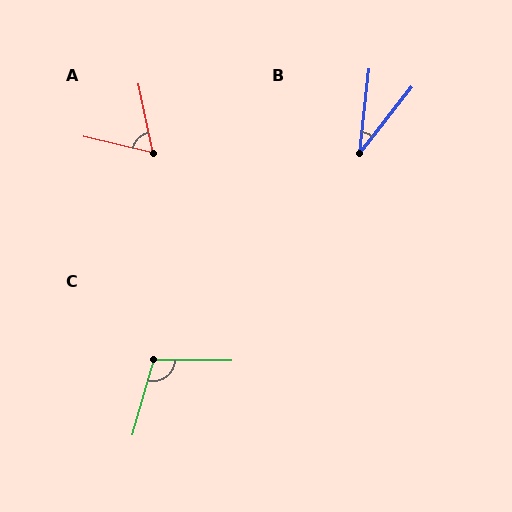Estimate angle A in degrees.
Approximately 65 degrees.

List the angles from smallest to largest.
B (32°), A (65°), C (106°).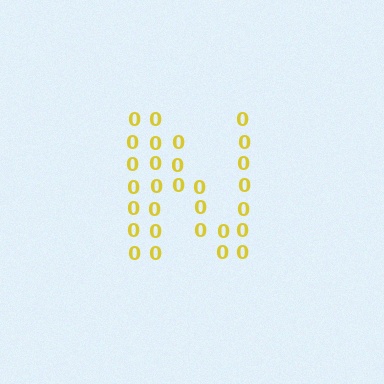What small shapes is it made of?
It is made of small digit 0's.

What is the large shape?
The large shape is the letter N.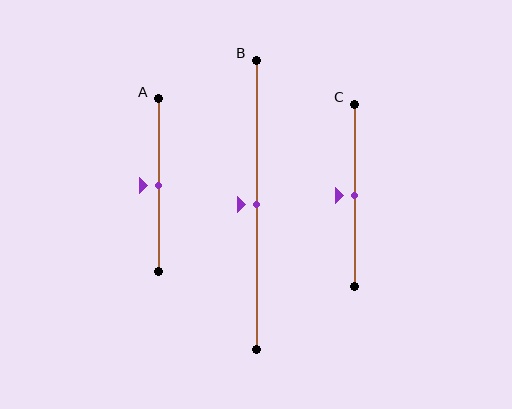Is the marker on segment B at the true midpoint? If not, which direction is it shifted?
Yes, the marker on segment B is at the true midpoint.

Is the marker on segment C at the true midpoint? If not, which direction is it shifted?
Yes, the marker on segment C is at the true midpoint.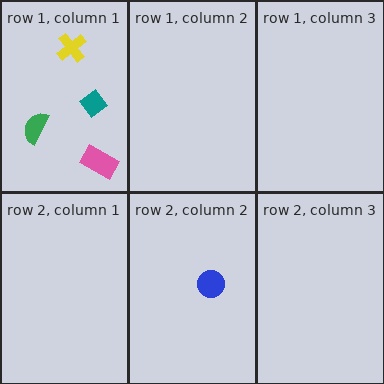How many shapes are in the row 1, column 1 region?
4.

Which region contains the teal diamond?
The row 1, column 1 region.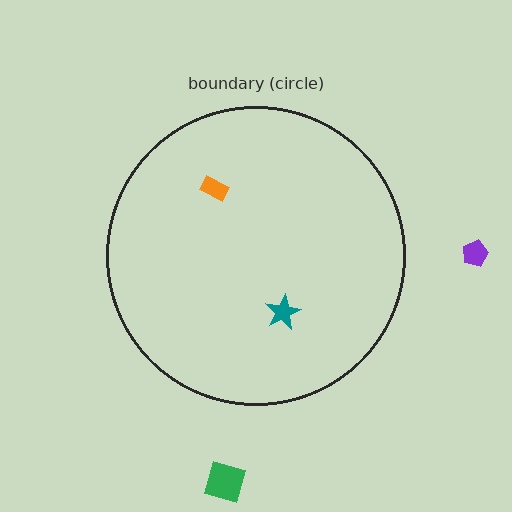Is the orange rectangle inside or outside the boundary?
Inside.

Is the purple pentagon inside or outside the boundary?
Outside.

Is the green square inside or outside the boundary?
Outside.